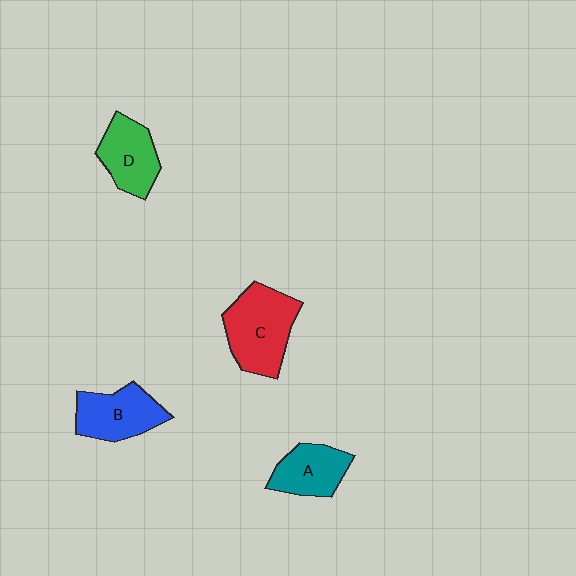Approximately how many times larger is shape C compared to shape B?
Approximately 1.3 times.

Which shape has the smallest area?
Shape A (teal).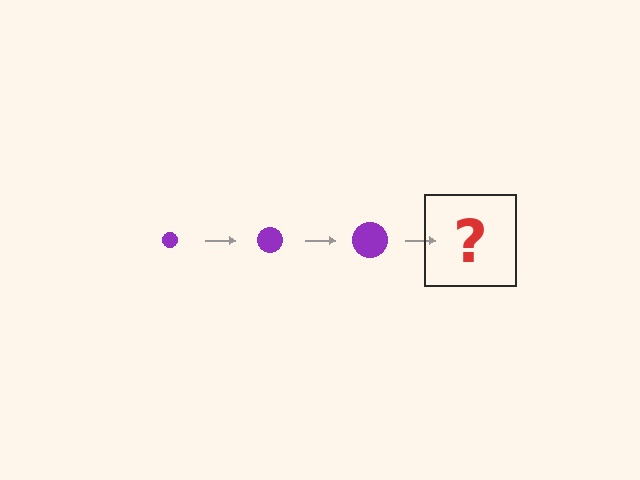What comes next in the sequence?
The next element should be a purple circle, larger than the previous one.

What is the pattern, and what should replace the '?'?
The pattern is that the circle gets progressively larger each step. The '?' should be a purple circle, larger than the previous one.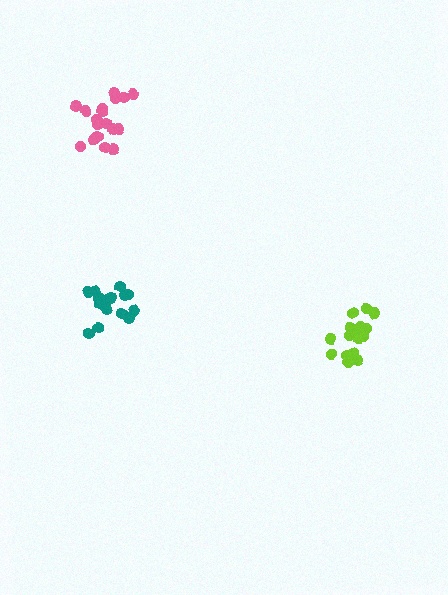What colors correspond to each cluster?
The clusters are colored: pink, lime, teal.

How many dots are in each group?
Group 1: 19 dots, Group 2: 18 dots, Group 3: 15 dots (52 total).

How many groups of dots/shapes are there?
There are 3 groups.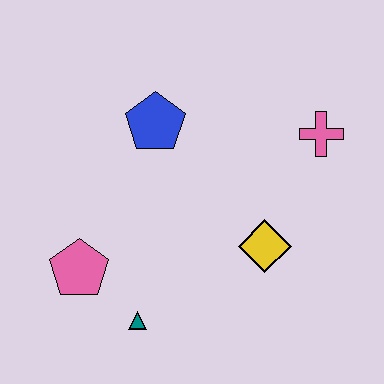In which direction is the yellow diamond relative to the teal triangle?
The yellow diamond is to the right of the teal triangle.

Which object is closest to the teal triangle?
The pink pentagon is closest to the teal triangle.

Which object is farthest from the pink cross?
The pink pentagon is farthest from the pink cross.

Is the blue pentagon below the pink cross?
No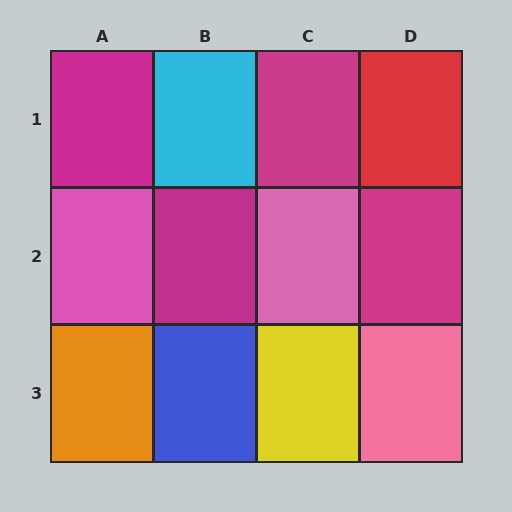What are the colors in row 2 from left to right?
Pink, magenta, pink, magenta.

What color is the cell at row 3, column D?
Pink.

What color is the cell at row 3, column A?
Orange.